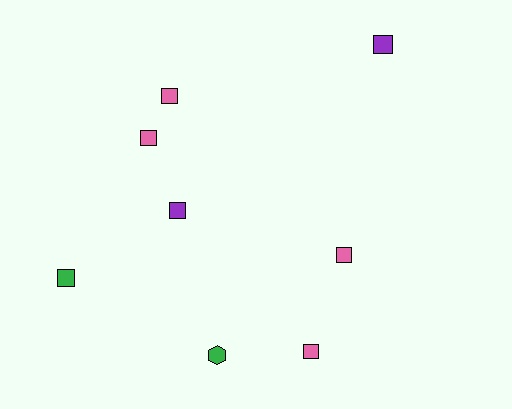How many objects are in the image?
There are 8 objects.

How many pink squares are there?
There are 4 pink squares.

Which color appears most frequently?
Pink, with 4 objects.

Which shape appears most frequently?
Square, with 7 objects.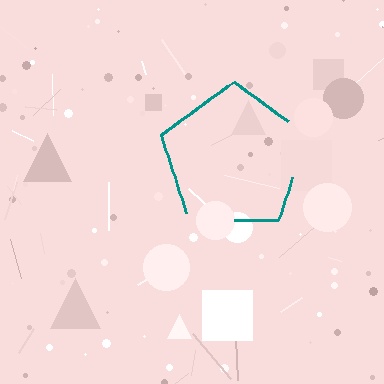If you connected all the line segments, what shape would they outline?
They would outline a pentagon.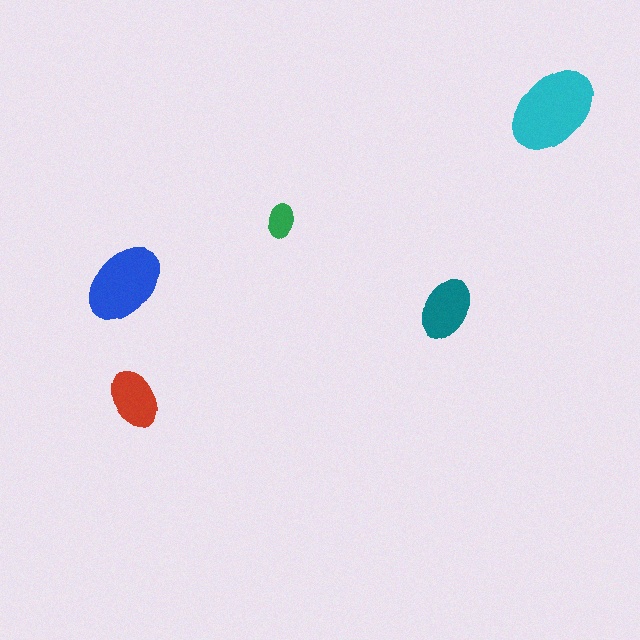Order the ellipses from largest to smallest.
the cyan one, the blue one, the teal one, the red one, the green one.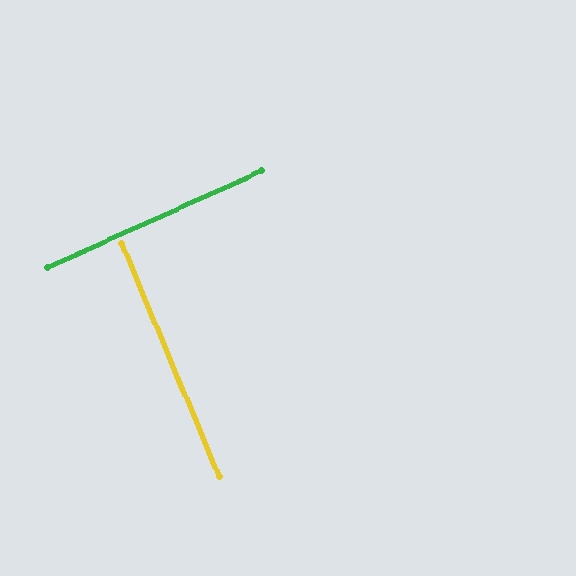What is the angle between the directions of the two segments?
Approximately 88 degrees.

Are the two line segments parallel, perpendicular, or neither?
Perpendicular — they meet at approximately 88°.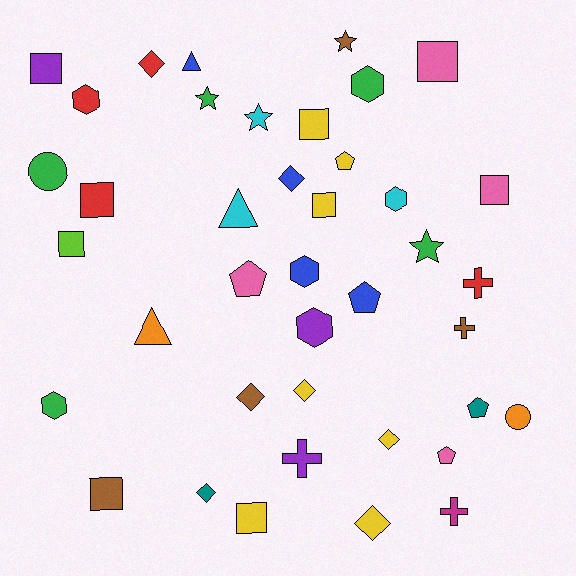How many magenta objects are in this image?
There is 1 magenta object.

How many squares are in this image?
There are 9 squares.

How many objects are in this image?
There are 40 objects.